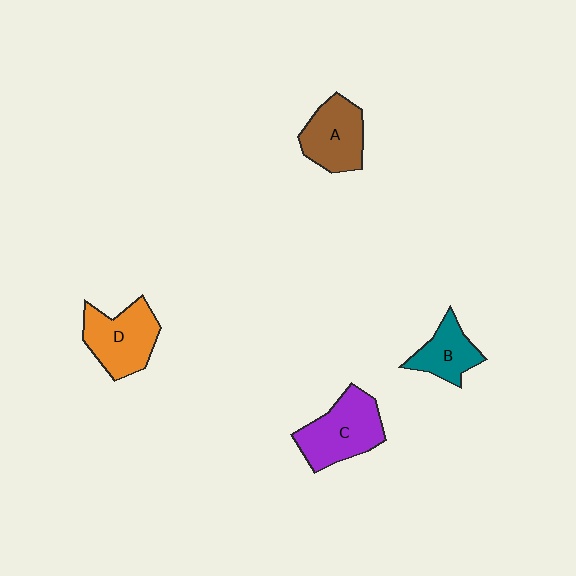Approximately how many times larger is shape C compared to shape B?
Approximately 1.6 times.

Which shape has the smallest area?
Shape B (teal).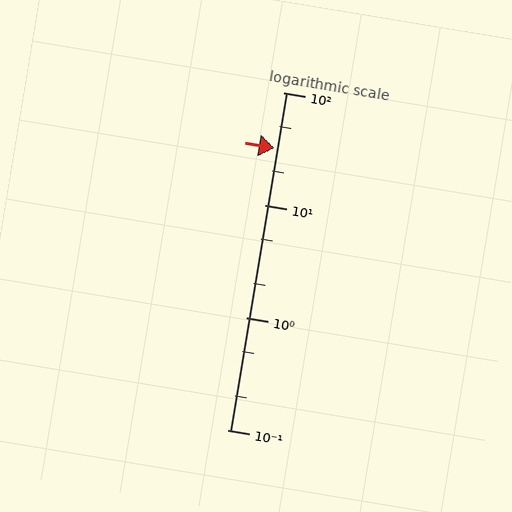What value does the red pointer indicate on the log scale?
The pointer indicates approximately 32.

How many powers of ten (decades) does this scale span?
The scale spans 3 decades, from 0.1 to 100.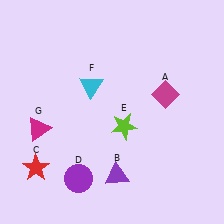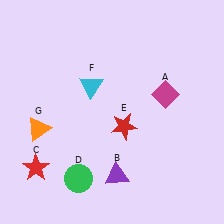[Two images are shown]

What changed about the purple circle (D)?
In Image 1, D is purple. In Image 2, it changed to green.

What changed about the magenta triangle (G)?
In Image 1, G is magenta. In Image 2, it changed to orange.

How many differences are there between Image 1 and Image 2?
There are 3 differences between the two images.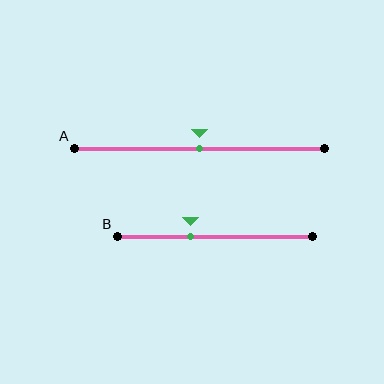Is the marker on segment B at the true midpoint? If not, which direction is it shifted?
No, the marker on segment B is shifted to the left by about 13% of the segment length.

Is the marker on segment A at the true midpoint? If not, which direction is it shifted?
Yes, the marker on segment A is at the true midpoint.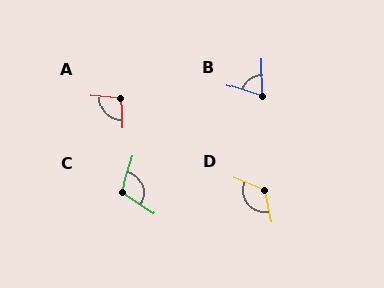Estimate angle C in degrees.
Approximately 108 degrees.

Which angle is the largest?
D, at approximately 125 degrees.